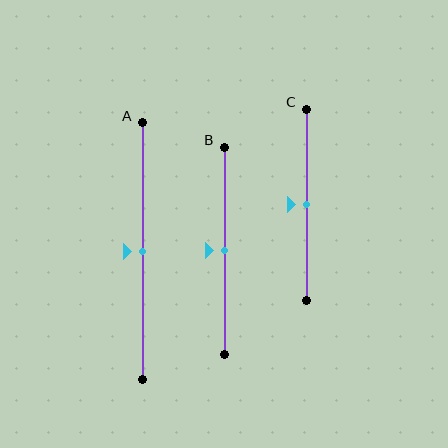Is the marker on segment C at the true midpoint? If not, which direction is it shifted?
Yes, the marker on segment C is at the true midpoint.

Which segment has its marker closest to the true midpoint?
Segment A has its marker closest to the true midpoint.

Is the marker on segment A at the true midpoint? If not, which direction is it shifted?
Yes, the marker on segment A is at the true midpoint.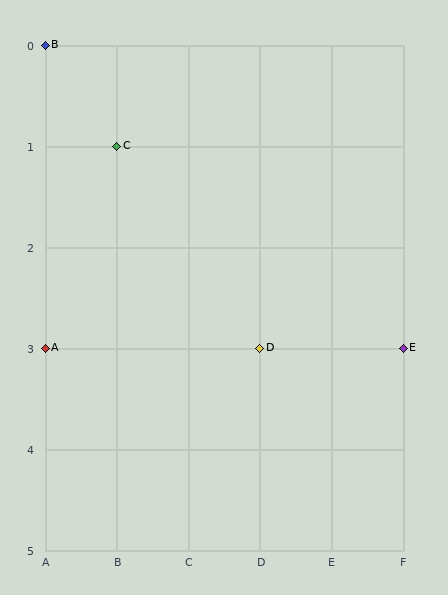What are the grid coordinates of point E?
Point E is at grid coordinates (F, 3).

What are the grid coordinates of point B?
Point B is at grid coordinates (A, 0).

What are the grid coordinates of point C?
Point C is at grid coordinates (B, 1).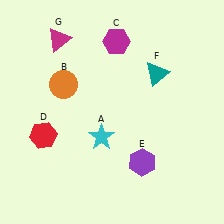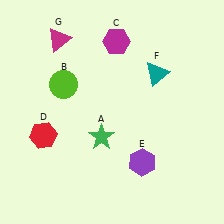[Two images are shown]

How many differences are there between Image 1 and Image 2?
There are 2 differences between the two images.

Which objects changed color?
A changed from cyan to green. B changed from orange to lime.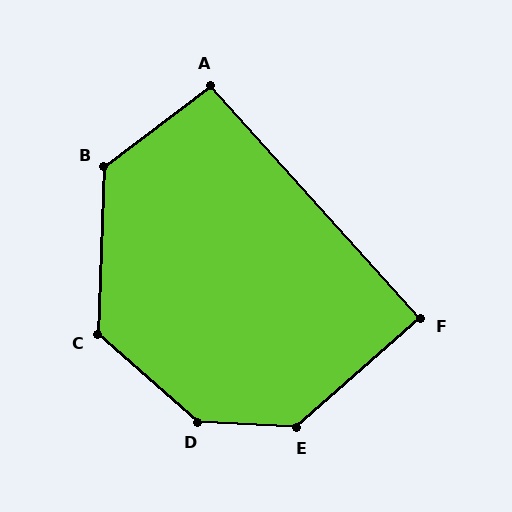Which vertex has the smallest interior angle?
F, at approximately 89 degrees.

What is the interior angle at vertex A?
Approximately 95 degrees (approximately right).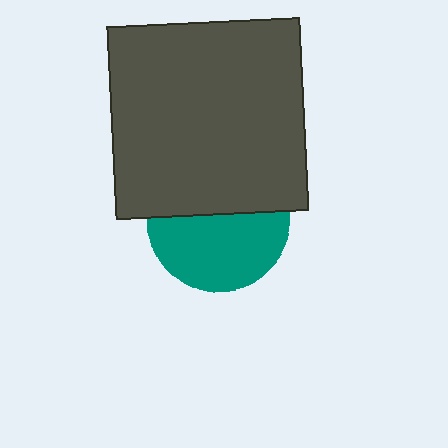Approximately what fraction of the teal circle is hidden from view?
Roughly 46% of the teal circle is hidden behind the dark gray square.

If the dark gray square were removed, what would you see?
You would see the complete teal circle.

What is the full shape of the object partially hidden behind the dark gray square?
The partially hidden object is a teal circle.